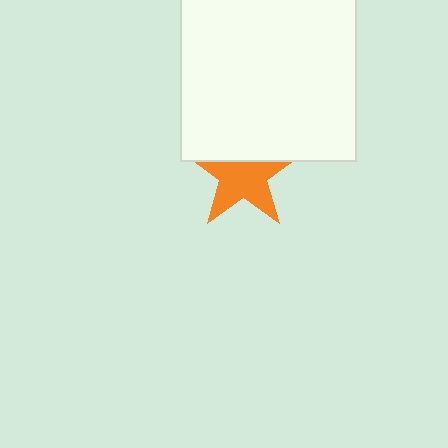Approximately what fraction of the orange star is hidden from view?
Roughly 33% of the orange star is hidden behind the white square.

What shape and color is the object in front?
The object in front is a white square.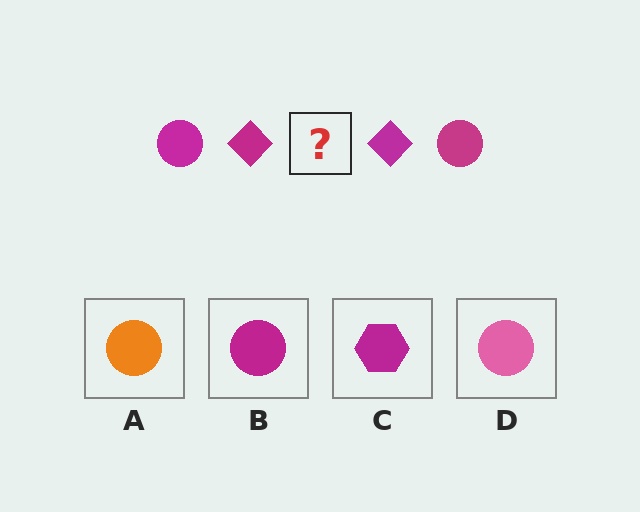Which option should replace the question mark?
Option B.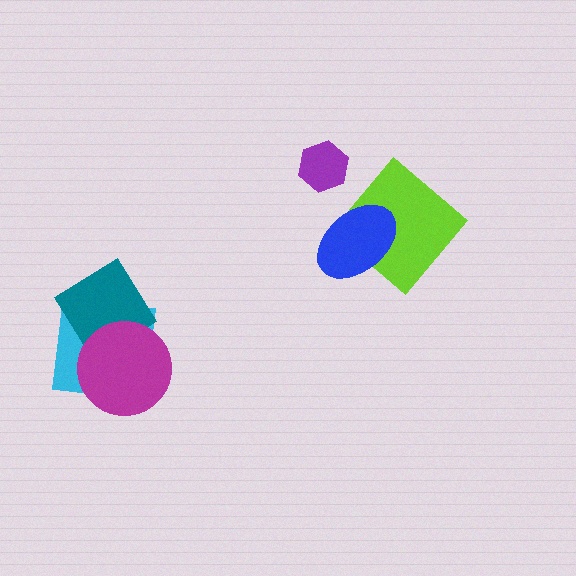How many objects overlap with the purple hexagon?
0 objects overlap with the purple hexagon.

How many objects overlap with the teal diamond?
2 objects overlap with the teal diamond.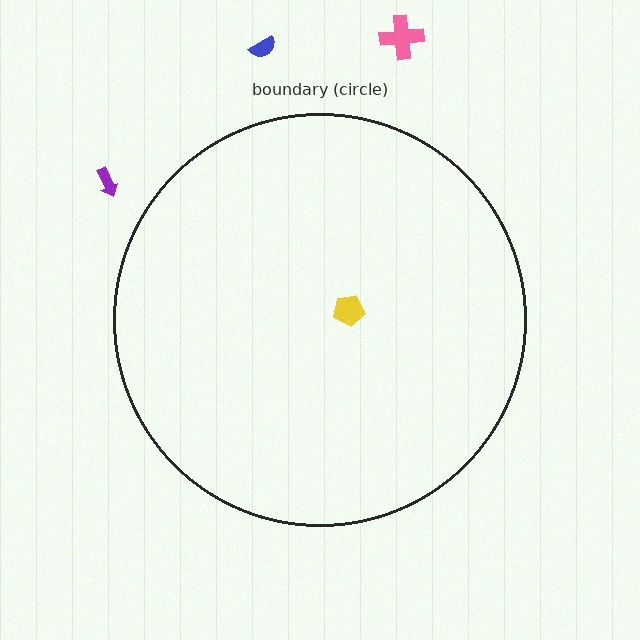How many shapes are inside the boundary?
1 inside, 3 outside.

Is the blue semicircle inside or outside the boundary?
Outside.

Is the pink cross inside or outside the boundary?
Outside.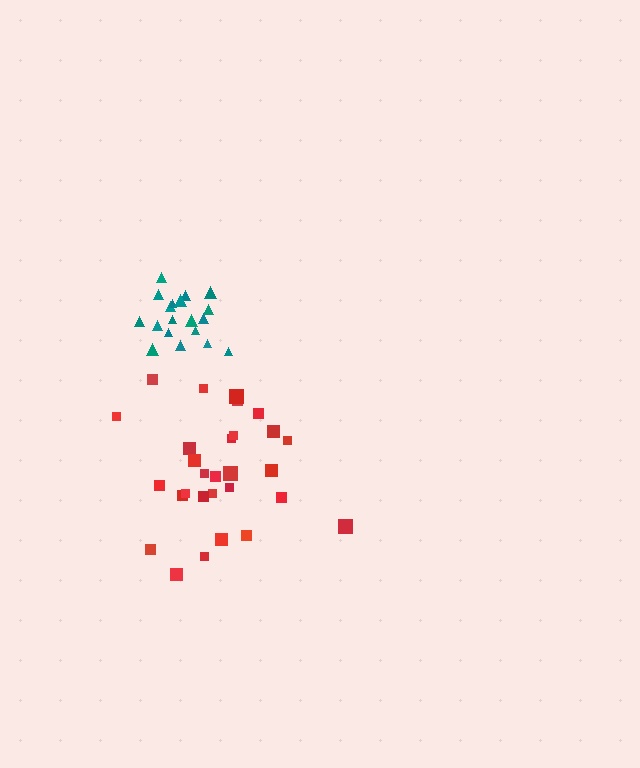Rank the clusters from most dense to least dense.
teal, red.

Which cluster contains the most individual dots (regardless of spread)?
Red (29).